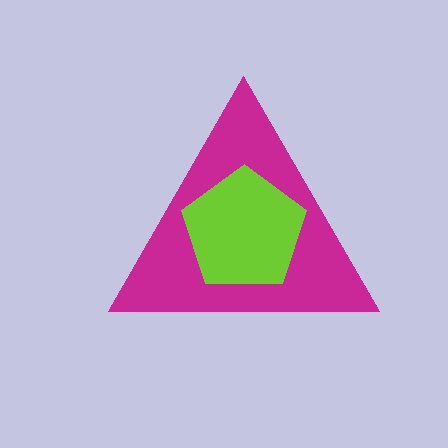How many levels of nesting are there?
2.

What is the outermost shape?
The magenta triangle.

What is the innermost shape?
The lime pentagon.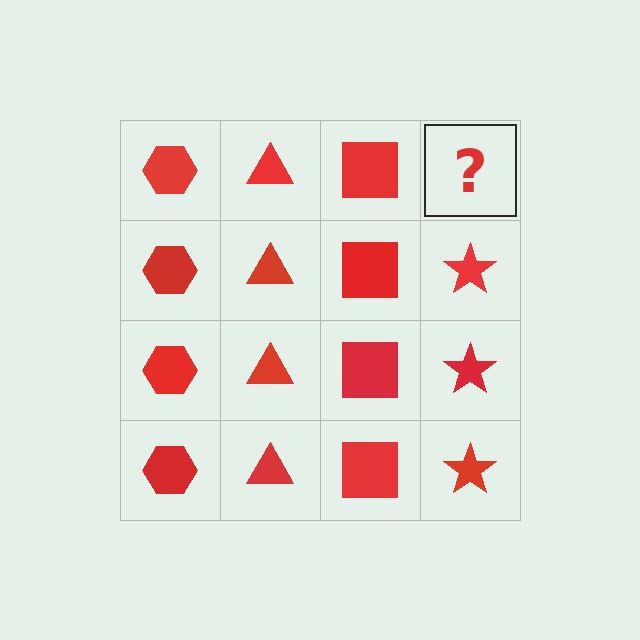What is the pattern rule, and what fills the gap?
The rule is that each column has a consistent shape. The gap should be filled with a red star.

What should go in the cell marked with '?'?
The missing cell should contain a red star.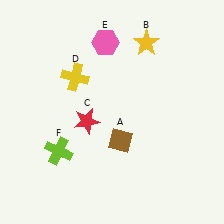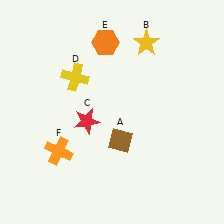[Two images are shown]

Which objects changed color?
E changed from pink to orange. F changed from lime to orange.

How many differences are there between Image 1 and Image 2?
There are 2 differences between the two images.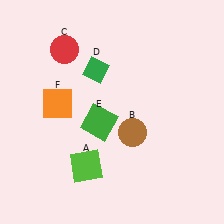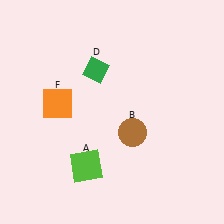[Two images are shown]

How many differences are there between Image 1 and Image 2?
There are 2 differences between the two images.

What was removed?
The red circle (C), the green square (E) were removed in Image 2.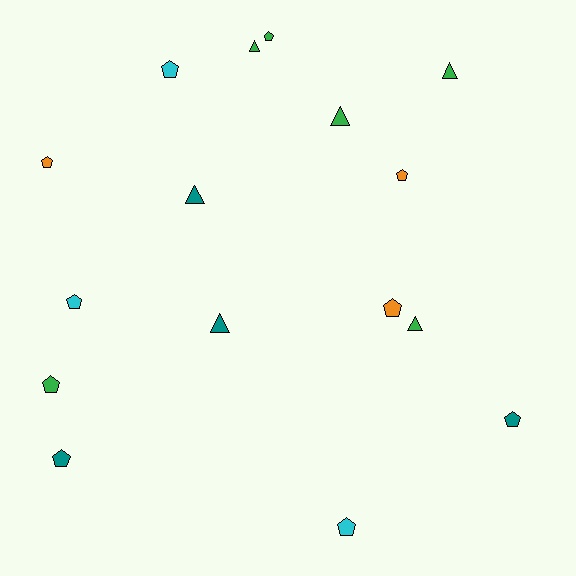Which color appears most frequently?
Green, with 6 objects.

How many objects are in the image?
There are 16 objects.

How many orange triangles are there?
There are no orange triangles.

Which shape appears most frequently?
Pentagon, with 10 objects.